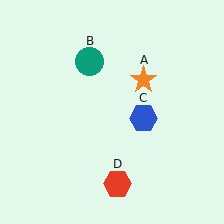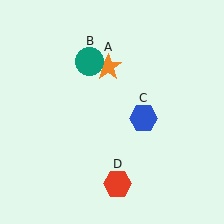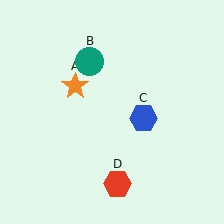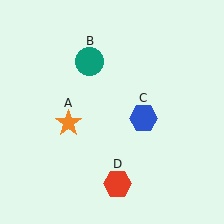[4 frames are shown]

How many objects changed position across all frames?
1 object changed position: orange star (object A).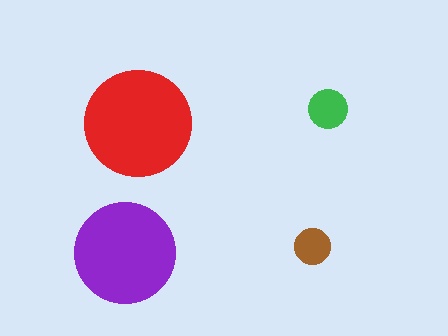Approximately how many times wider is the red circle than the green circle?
About 3 times wider.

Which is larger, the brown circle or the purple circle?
The purple one.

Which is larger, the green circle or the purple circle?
The purple one.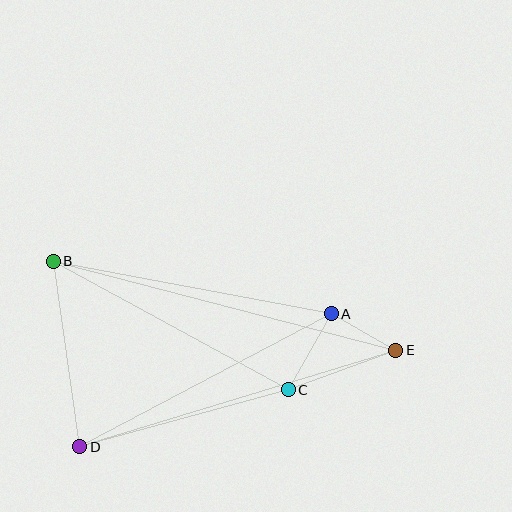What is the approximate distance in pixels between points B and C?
The distance between B and C is approximately 268 pixels.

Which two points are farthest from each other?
Points B and E are farthest from each other.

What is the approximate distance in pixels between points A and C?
The distance between A and C is approximately 87 pixels.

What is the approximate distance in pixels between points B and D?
The distance between B and D is approximately 187 pixels.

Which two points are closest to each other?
Points A and E are closest to each other.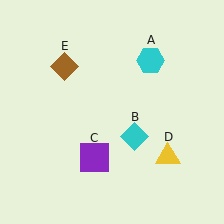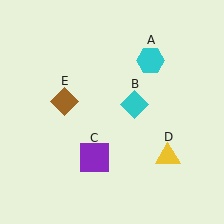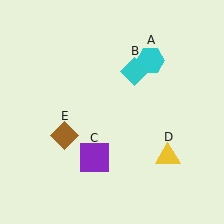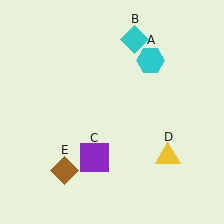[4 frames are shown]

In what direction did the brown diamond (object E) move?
The brown diamond (object E) moved down.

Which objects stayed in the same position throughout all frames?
Cyan hexagon (object A) and purple square (object C) and yellow triangle (object D) remained stationary.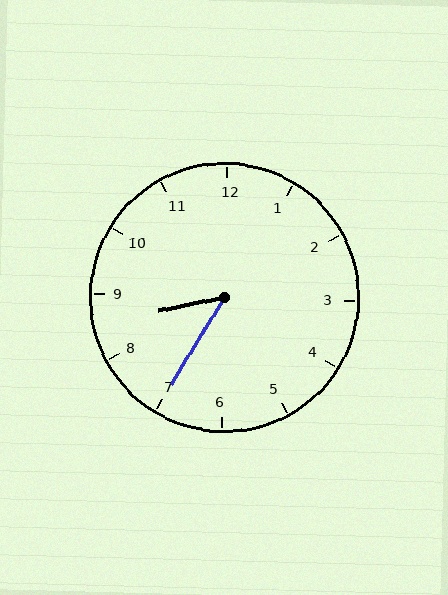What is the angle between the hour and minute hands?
Approximately 48 degrees.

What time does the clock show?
8:35.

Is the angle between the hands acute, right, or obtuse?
It is acute.